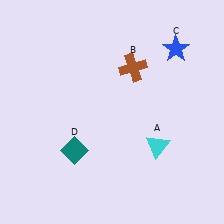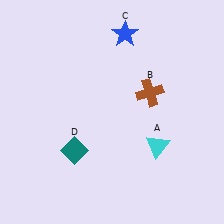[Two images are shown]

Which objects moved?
The objects that moved are: the brown cross (B), the blue star (C).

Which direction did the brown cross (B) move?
The brown cross (B) moved down.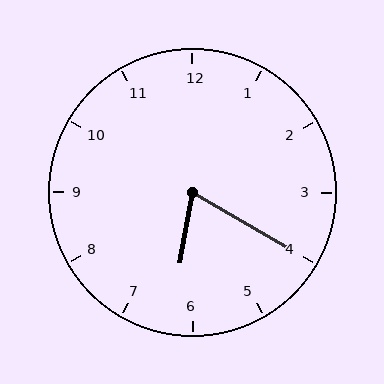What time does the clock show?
6:20.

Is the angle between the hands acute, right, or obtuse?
It is acute.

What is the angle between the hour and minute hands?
Approximately 70 degrees.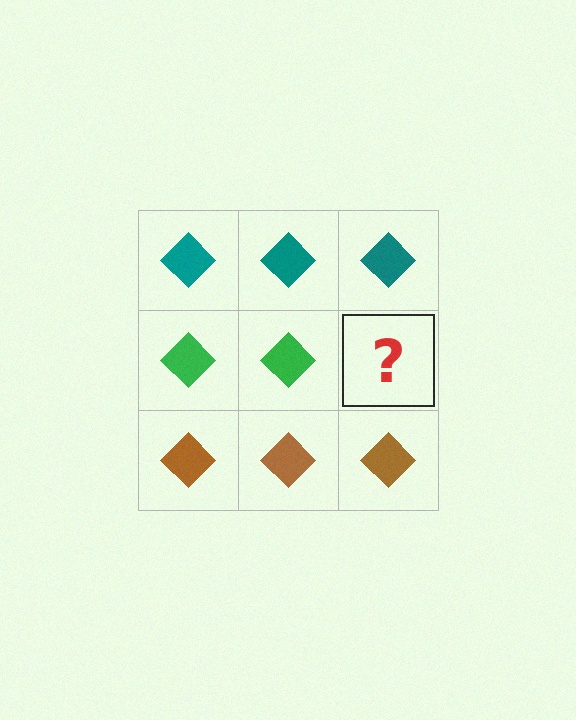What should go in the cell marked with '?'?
The missing cell should contain a green diamond.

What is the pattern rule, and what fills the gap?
The rule is that each row has a consistent color. The gap should be filled with a green diamond.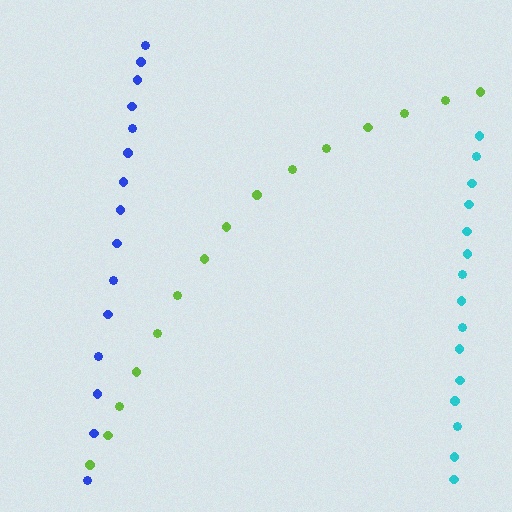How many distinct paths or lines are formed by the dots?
There are 3 distinct paths.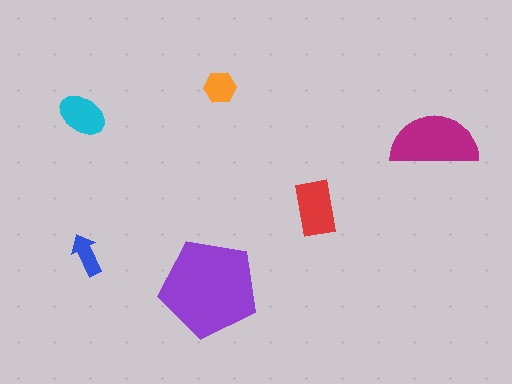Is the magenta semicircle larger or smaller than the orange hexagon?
Larger.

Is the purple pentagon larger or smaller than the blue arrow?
Larger.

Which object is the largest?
The purple pentagon.